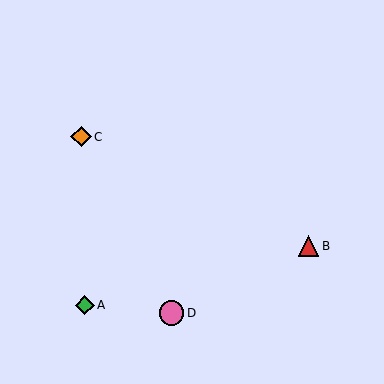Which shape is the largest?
The pink circle (labeled D) is the largest.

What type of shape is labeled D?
Shape D is a pink circle.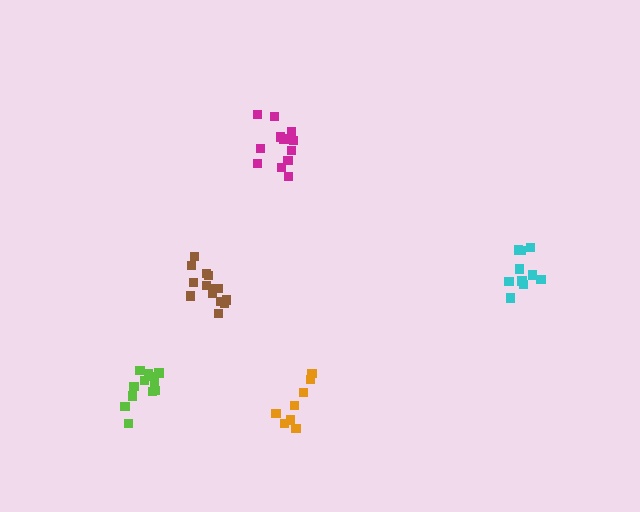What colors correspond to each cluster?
The clusters are colored: brown, orange, cyan, lime, magenta.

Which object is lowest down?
The orange cluster is bottommost.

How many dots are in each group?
Group 1: 14 dots, Group 2: 8 dots, Group 3: 10 dots, Group 4: 12 dots, Group 5: 14 dots (58 total).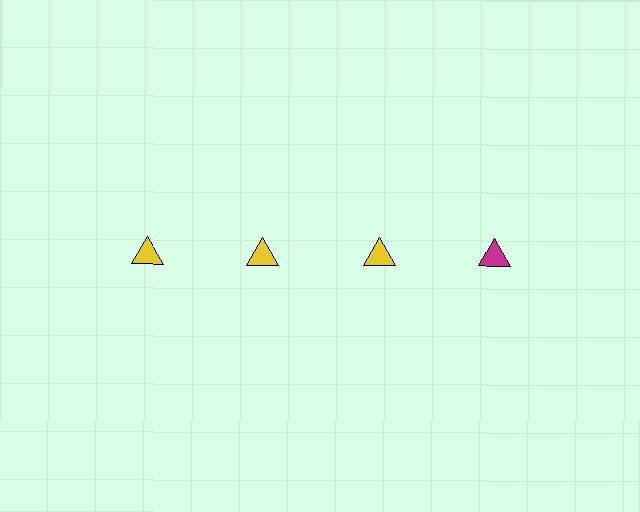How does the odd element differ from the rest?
It has a different color: magenta instead of yellow.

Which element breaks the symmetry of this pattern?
The magenta triangle in the top row, second from right column breaks the symmetry. All other shapes are yellow triangles.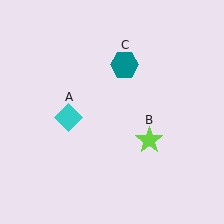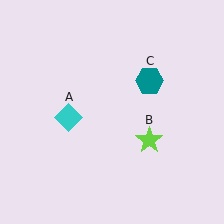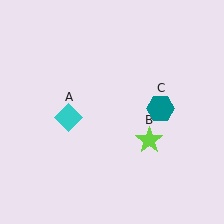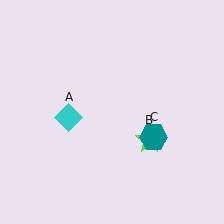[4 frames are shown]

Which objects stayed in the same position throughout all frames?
Cyan diamond (object A) and lime star (object B) remained stationary.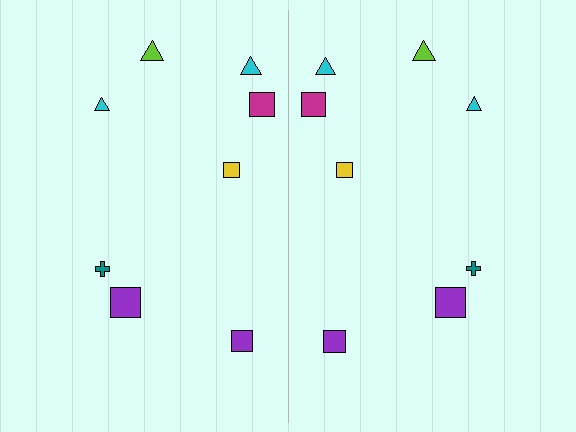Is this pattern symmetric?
Yes, this pattern has bilateral (reflection) symmetry.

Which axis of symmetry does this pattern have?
The pattern has a vertical axis of symmetry running through the center of the image.